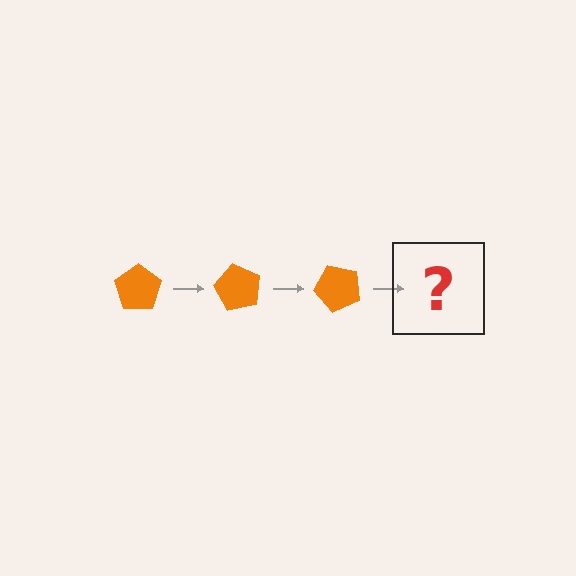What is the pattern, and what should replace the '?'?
The pattern is that the pentagon rotates 60 degrees each step. The '?' should be an orange pentagon rotated 180 degrees.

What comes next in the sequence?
The next element should be an orange pentagon rotated 180 degrees.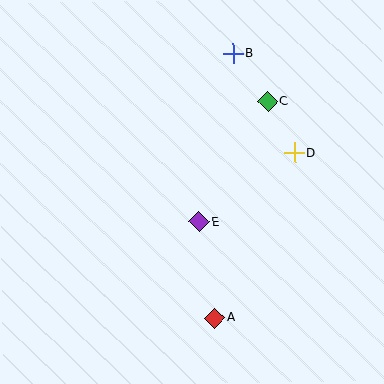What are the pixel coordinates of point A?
Point A is at (215, 318).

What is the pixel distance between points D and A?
The distance between D and A is 183 pixels.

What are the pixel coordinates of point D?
Point D is at (295, 153).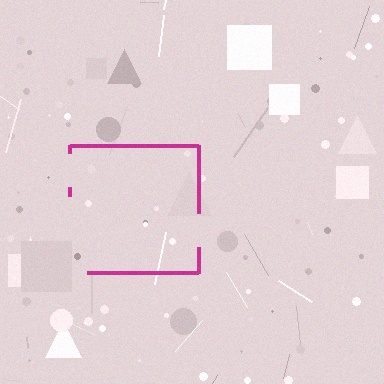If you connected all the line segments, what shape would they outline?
They would outline a square.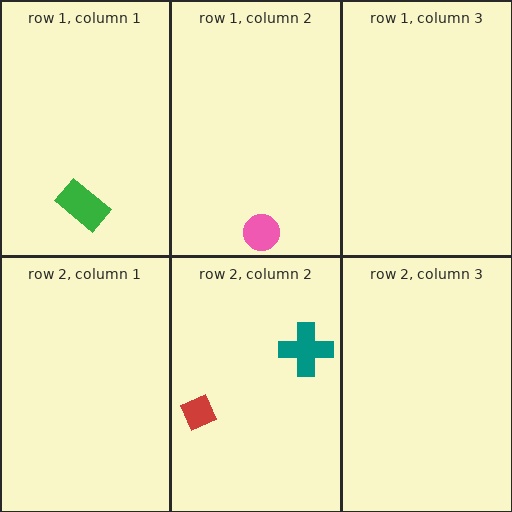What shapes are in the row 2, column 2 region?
The red diamond, the teal cross.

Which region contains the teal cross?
The row 2, column 2 region.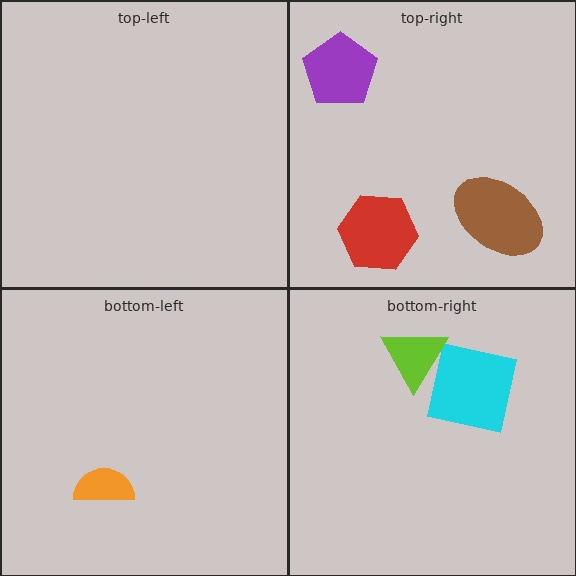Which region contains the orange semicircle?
The bottom-left region.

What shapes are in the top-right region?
The brown ellipse, the purple pentagon, the red hexagon.